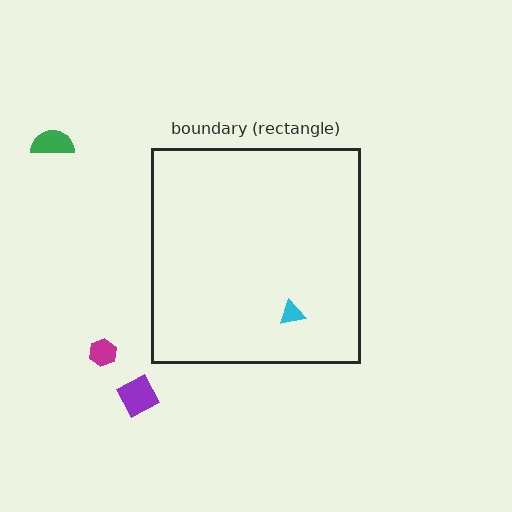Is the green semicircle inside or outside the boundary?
Outside.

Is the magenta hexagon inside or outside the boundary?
Outside.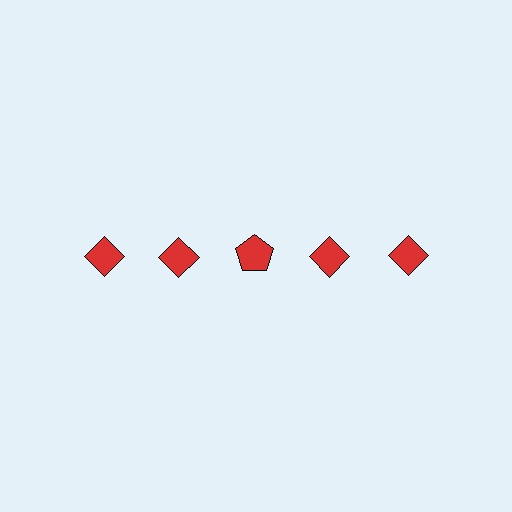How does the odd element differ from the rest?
It has a different shape: pentagon instead of diamond.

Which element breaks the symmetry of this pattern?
The red pentagon in the top row, center column breaks the symmetry. All other shapes are red diamonds.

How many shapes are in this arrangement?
There are 5 shapes arranged in a grid pattern.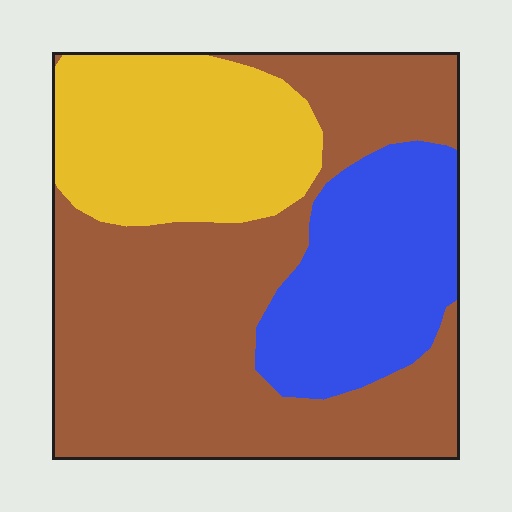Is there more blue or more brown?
Brown.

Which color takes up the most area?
Brown, at roughly 55%.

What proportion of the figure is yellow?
Yellow takes up between a sixth and a third of the figure.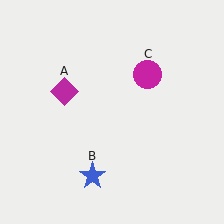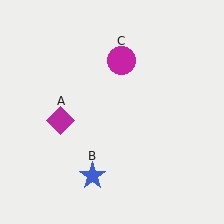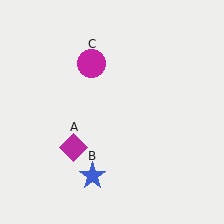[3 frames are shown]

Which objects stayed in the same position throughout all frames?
Blue star (object B) remained stationary.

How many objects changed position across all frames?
2 objects changed position: magenta diamond (object A), magenta circle (object C).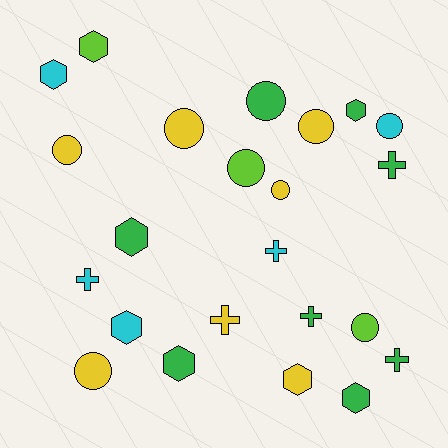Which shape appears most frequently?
Circle, with 9 objects.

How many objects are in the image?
There are 23 objects.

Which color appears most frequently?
Green, with 8 objects.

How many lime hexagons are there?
There is 1 lime hexagon.